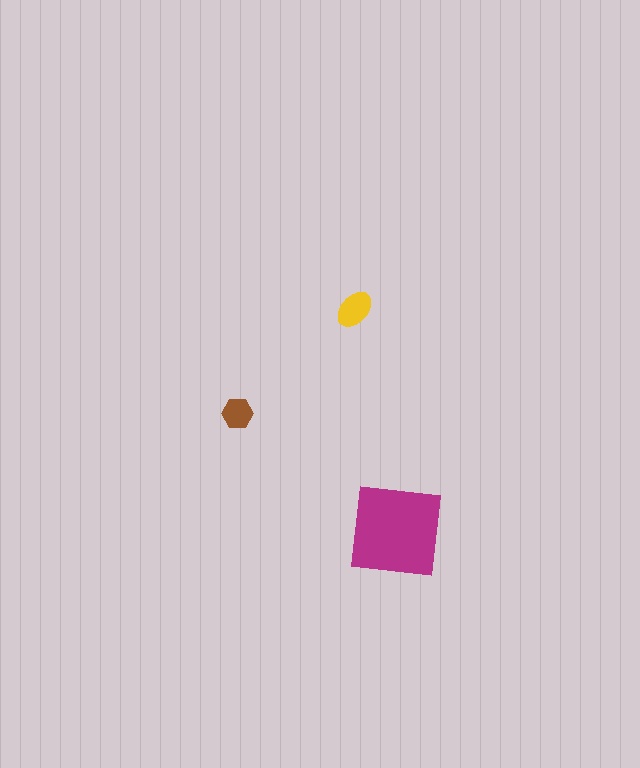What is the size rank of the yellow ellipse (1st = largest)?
2nd.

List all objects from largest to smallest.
The magenta square, the yellow ellipse, the brown hexagon.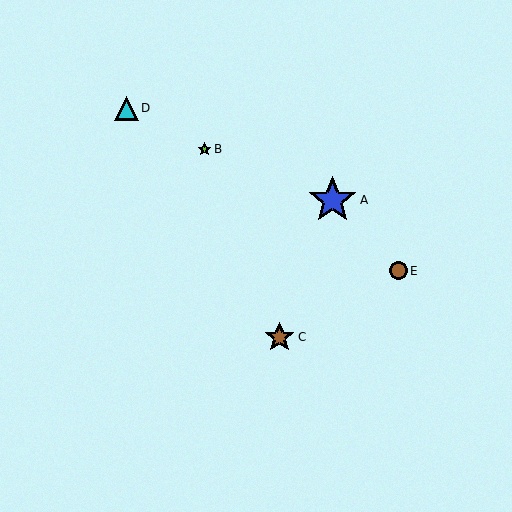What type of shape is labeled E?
Shape E is a brown circle.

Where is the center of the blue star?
The center of the blue star is at (333, 200).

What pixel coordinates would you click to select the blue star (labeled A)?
Click at (333, 200) to select the blue star A.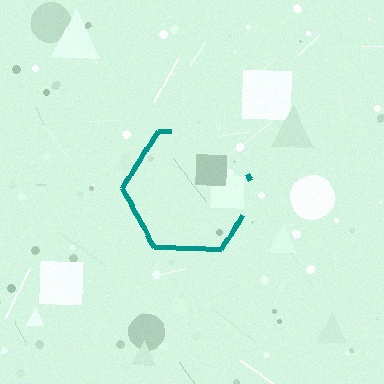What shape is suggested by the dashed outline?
The dashed outline suggests a hexagon.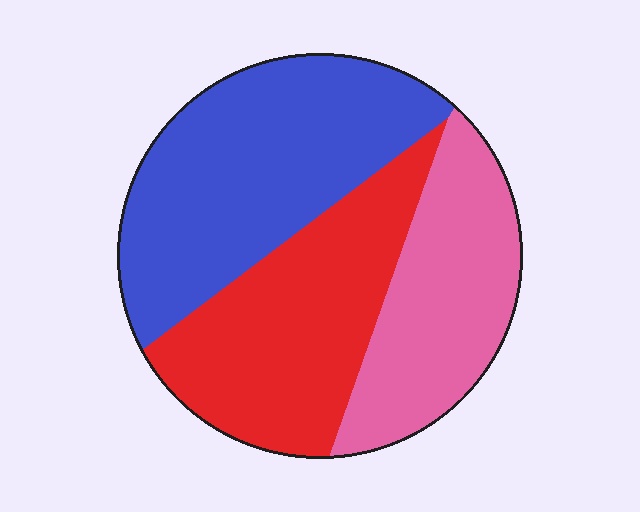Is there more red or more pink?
Red.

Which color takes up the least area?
Pink, at roughly 25%.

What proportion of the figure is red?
Red covers about 35% of the figure.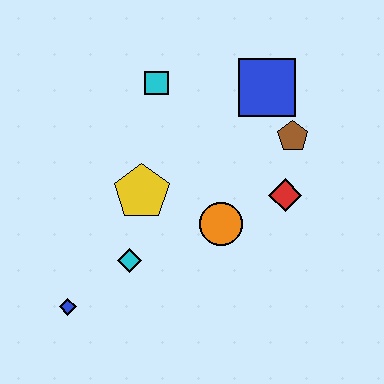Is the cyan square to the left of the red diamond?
Yes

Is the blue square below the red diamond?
No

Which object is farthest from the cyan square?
The blue diamond is farthest from the cyan square.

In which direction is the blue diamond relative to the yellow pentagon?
The blue diamond is below the yellow pentagon.